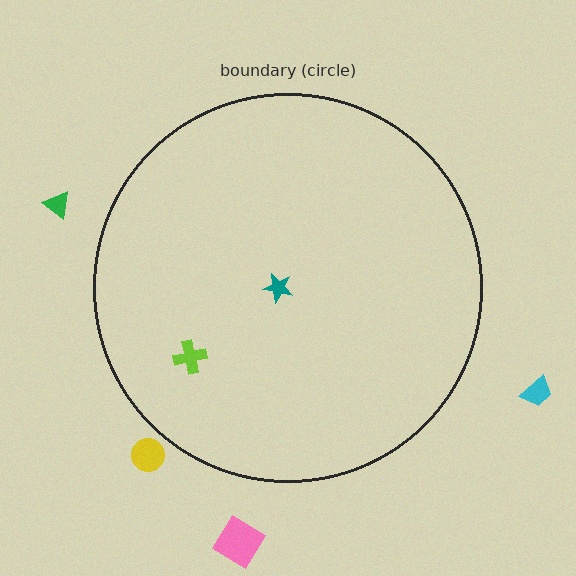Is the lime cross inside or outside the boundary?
Inside.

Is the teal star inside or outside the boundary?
Inside.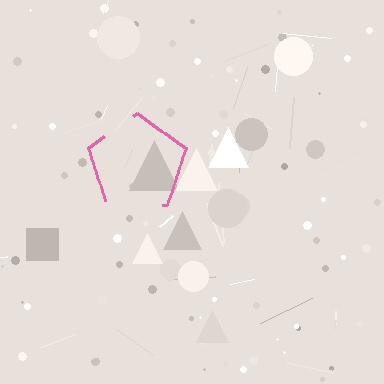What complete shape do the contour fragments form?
The contour fragments form a pentagon.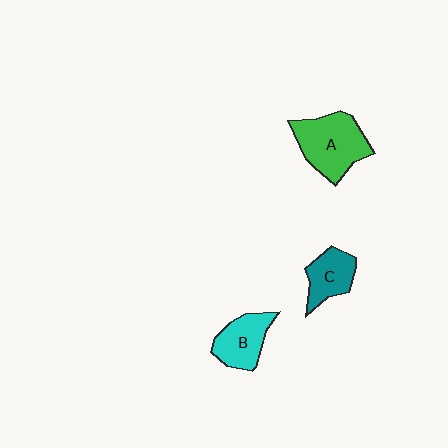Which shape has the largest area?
Shape A (green).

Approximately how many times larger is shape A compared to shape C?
Approximately 1.7 times.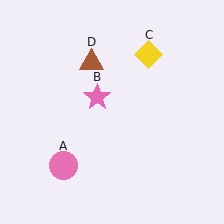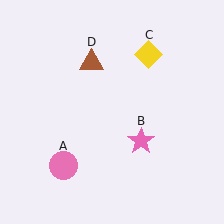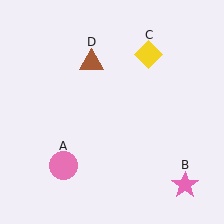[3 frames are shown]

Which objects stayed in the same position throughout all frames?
Pink circle (object A) and yellow diamond (object C) and brown triangle (object D) remained stationary.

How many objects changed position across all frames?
1 object changed position: pink star (object B).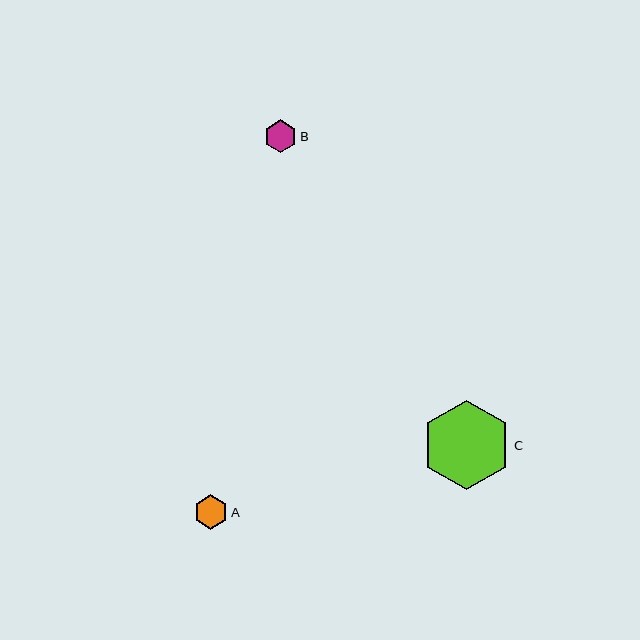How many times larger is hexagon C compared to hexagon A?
Hexagon C is approximately 2.6 times the size of hexagon A.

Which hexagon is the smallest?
Hexagon B is the smallest with a size of approximately 33 pixels.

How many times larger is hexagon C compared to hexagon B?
Hexagon C is approximately 2.7 times the size of hexagon B.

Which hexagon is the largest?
Hexagon C is the largest with a size of approximately 89 pixels.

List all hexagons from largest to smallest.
From largest to smallest: C, A, B.